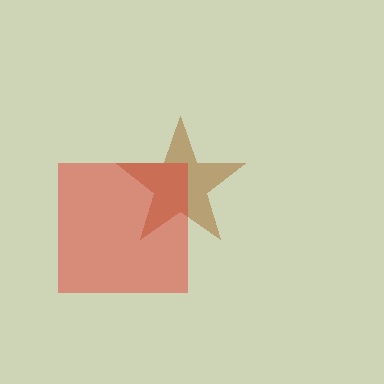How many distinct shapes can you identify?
There are 2 distinct shapes: a brown star, a red square.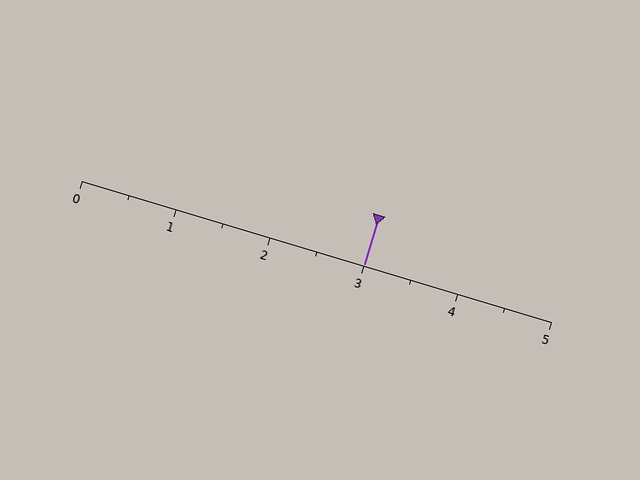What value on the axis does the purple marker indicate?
The marker indicates approximately 3.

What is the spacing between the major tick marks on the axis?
The major ticks are spaced 1 apart.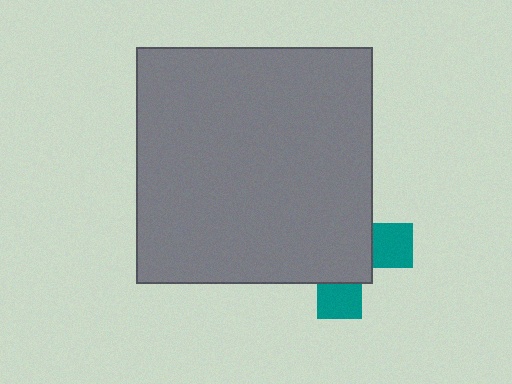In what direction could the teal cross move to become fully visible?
The teal cross could move toward the lower-right. That would shift it out from behind the gray square entirely.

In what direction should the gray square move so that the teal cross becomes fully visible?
The gray square should move toward the upper-left. That is the shortest direction to clear the overlap and leave the teal cross fully visible.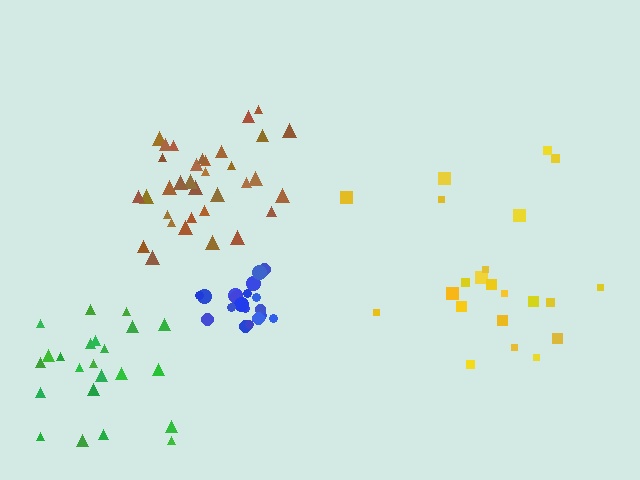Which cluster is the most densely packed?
Blue.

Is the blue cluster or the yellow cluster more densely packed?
Blue.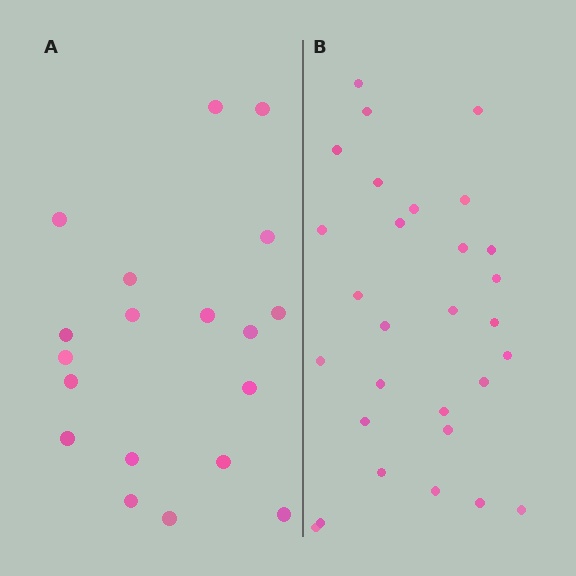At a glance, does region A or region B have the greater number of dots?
Region B (the right region) has more dots.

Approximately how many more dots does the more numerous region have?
Region B has roughly 10 or so more dots than region A.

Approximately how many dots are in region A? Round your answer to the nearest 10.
About 20 dots. (The exact count is 19, which rounds to 20.)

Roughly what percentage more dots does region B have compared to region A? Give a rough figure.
About 55% more.